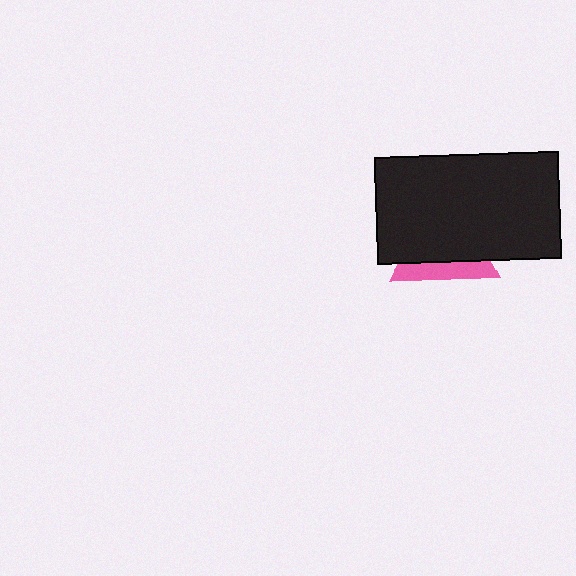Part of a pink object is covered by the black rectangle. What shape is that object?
It is a triangle.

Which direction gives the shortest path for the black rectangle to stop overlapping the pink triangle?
Moving up gives the shortest separation.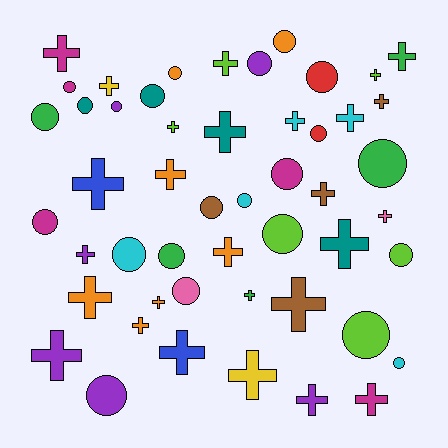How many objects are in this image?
There are 50 objects.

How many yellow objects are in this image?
There are 2 yellow objects.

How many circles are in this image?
There are 23 circles.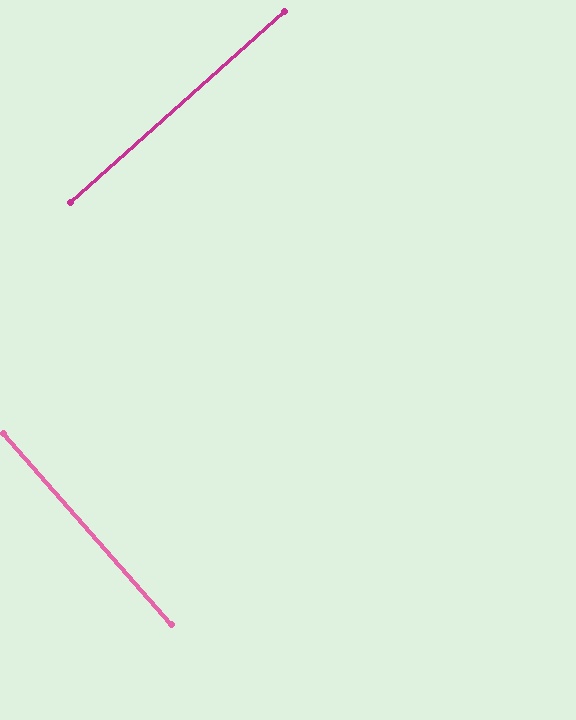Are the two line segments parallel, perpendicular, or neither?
Perpendicular — they meet at approximately 89°.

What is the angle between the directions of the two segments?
Approximately 89 degrees.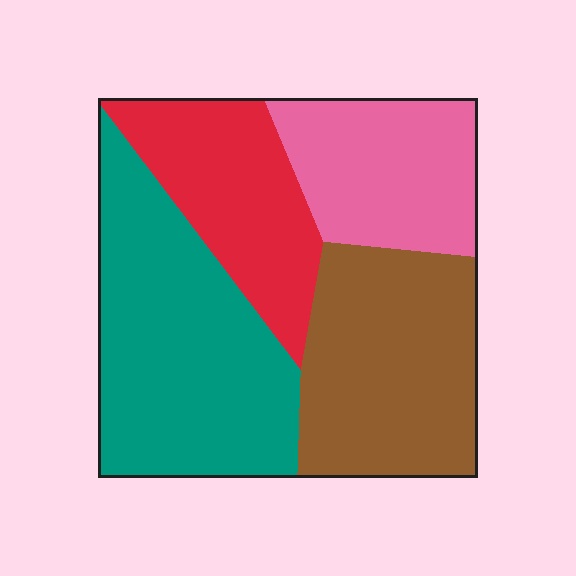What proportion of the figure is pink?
Pink covers roughly 20% of the figure.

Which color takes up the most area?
Teal, at roughly 35%.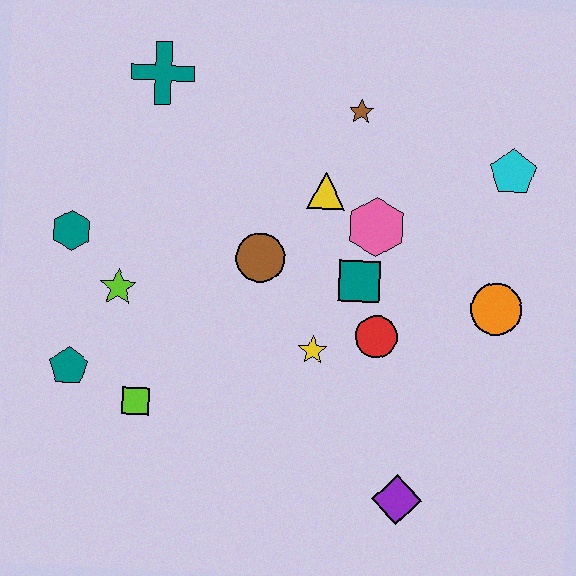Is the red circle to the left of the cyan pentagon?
Yes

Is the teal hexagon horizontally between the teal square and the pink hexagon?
No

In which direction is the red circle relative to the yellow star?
The red circle is to the right of the yellow star.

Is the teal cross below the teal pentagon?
No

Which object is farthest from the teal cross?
The purple diamond is farthest from the teal cross.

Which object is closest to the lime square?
The teal pentagon is closest to the lime square.